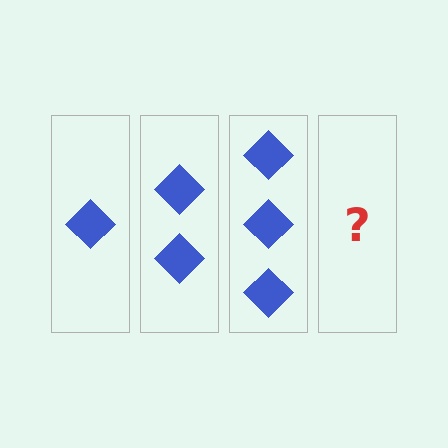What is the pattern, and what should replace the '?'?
The pattern is that each step adds one more diamond. The '?' should be 4 diamonds.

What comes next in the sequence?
The next element should be 4 diamonds.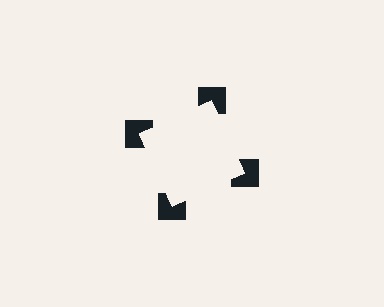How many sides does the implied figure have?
4 sides.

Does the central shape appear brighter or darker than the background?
It typically appears slightly brighter than the background, even though no actual brightness change is drawn.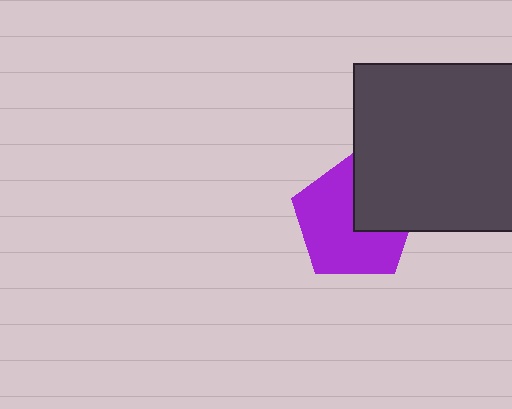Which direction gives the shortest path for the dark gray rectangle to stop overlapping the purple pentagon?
Moving toward the upper-right gives the shortest separation.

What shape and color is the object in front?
The object in front is a dark gray rectangle.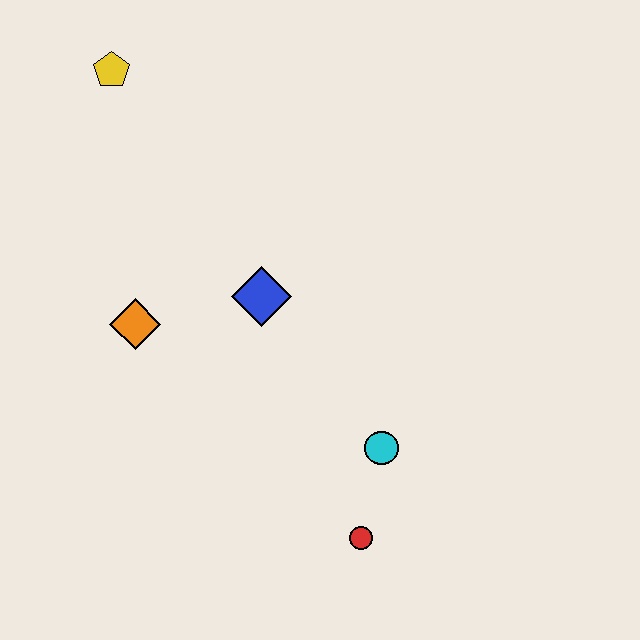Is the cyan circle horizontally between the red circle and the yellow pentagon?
No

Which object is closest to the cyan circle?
The red circle is closest to the cyan circle.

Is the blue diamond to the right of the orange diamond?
Yes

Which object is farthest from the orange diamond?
The red circle is farthest from the orange diamond.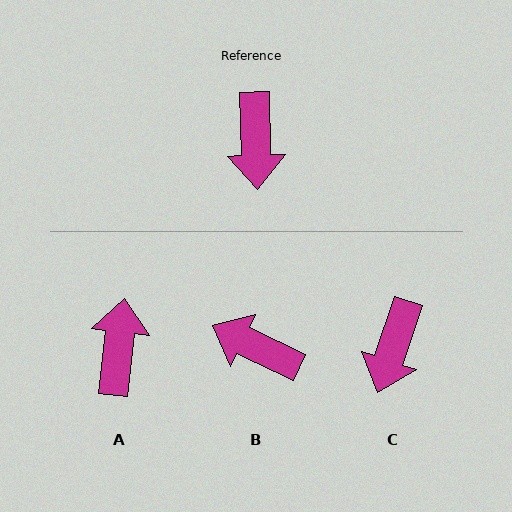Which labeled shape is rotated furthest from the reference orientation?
A, about 171 degrees away.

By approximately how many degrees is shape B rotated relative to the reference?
Approximately 118 degrees clockwise.